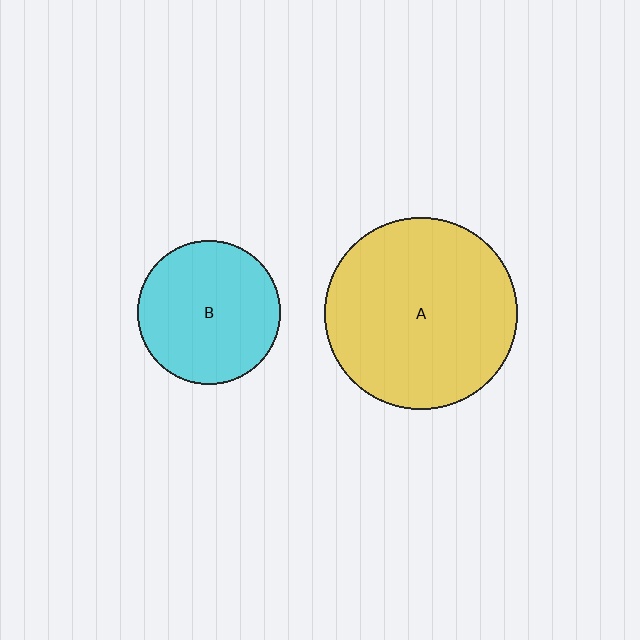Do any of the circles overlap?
No, none of the circles overlap.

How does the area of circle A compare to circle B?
Approximately 1.8 times.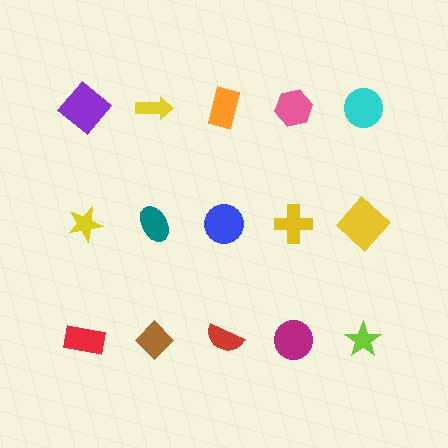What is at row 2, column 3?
A blue circle.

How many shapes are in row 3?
5 shapes.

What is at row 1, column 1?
A purple diamond.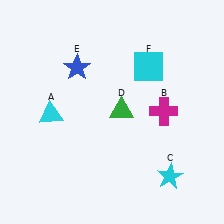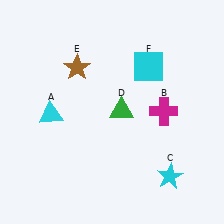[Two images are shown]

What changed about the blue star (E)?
In Image 1, E is blue. In Image 2, it changed to brown.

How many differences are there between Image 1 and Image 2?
There is 1 difference between the two images.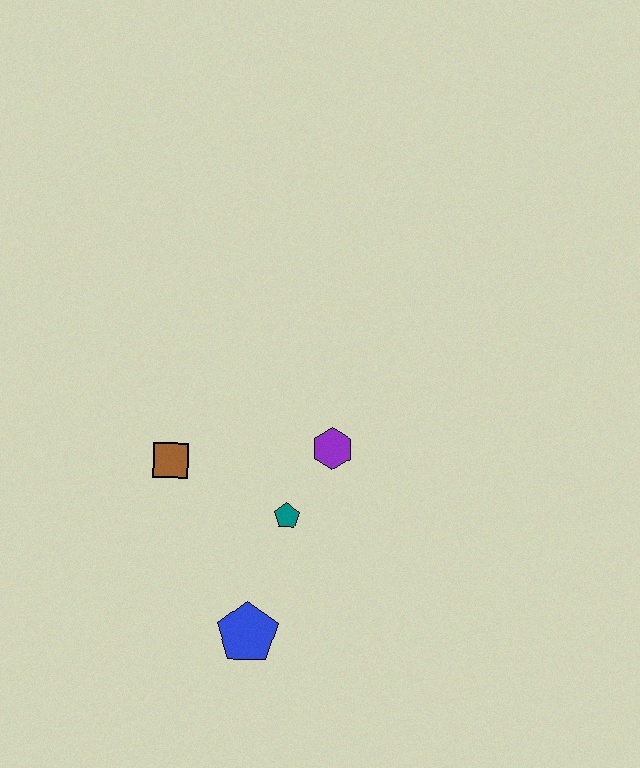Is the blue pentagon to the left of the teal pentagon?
Yes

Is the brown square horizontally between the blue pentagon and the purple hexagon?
No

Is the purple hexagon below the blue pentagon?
No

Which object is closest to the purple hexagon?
The teal pentagon is closest to the purple hexagon.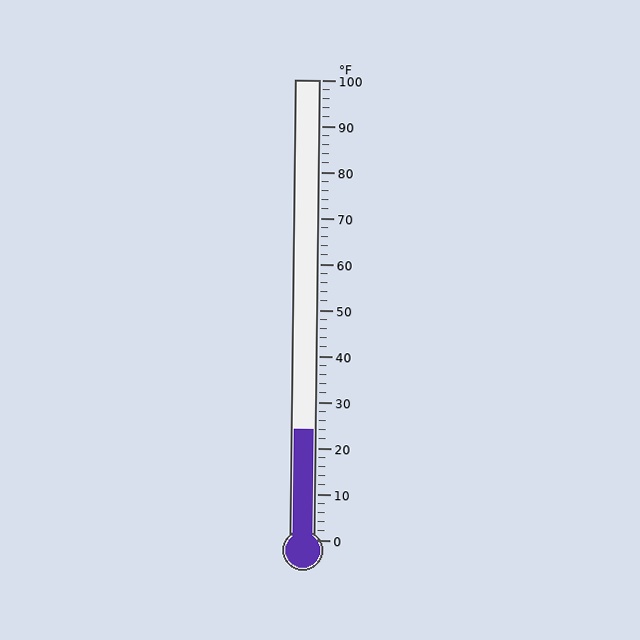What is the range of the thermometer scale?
The thermometer scale ranges from 0°F to 100°F.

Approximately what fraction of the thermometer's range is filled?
The thermometer is filled to approximately 25% of its range.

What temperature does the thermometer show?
The thermometer shows approximately 24°F.